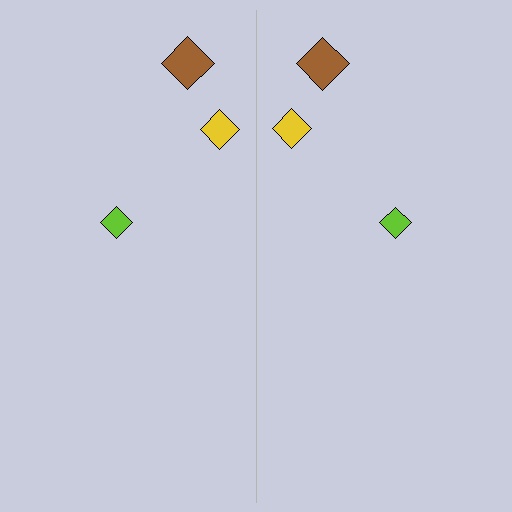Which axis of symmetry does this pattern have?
The pattern has a vertical axis of symmetry running through the center of the image.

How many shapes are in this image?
There are 6 shapes in this image.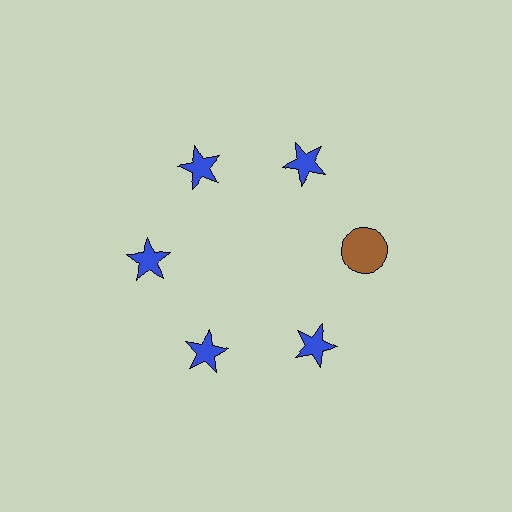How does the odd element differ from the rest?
It differs in both color (brown instead of blue) and shape (circle instead of star).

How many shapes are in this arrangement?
There are 6 shapes arranged in a ring pattern.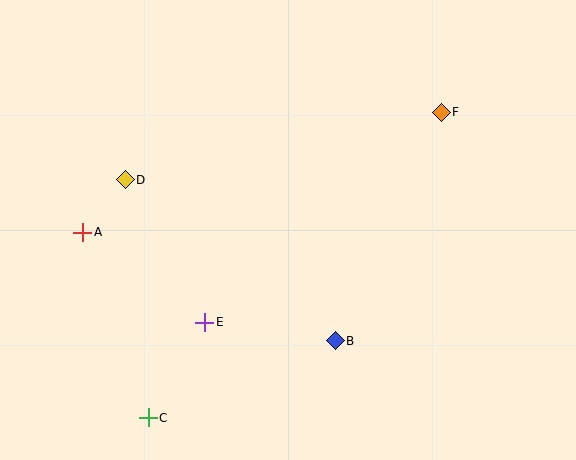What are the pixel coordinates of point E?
Point E is at (205, 322).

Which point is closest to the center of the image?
Point B at (335, 341) is closest to the center.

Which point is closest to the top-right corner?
Point F is closest to the top-right corner.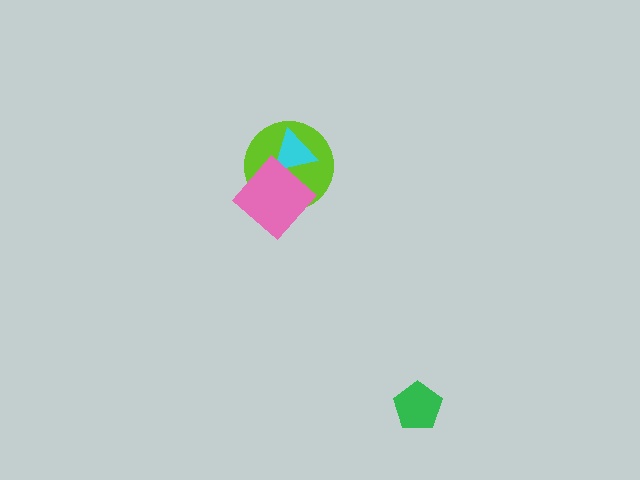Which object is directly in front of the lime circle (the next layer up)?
The cyan triangle is directly in front of the lime circle.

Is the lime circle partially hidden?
Yes, it is partially covered by another shape.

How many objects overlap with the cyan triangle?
2 objects overlap with the cyan triangle.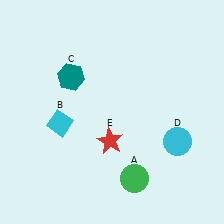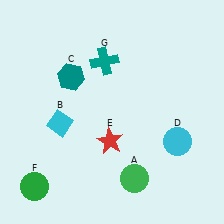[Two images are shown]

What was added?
A green circle (F), a teal cross (G) were added in Image 2.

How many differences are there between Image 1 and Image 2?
There are 2 differences between the two images.